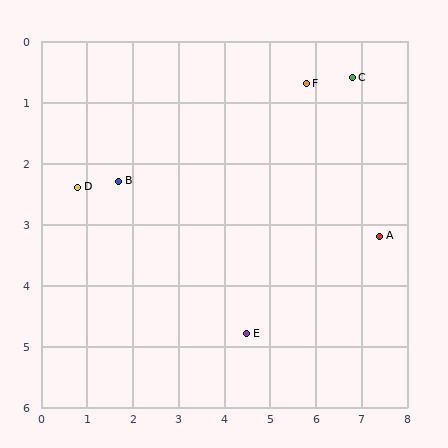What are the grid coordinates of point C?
Point C is at approximately (6.8, 0.6).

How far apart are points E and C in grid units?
Points E and C are about 4.8 grid units apart.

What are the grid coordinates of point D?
Point D is at approximately (0.8, 2.4).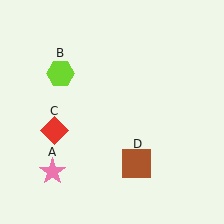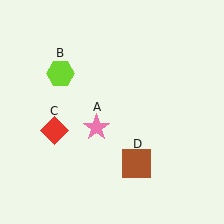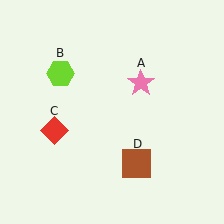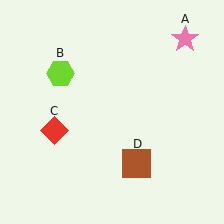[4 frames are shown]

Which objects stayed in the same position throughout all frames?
Lime hexagon (object B) and red diamond (object C) and brown square (object D) remained stationary.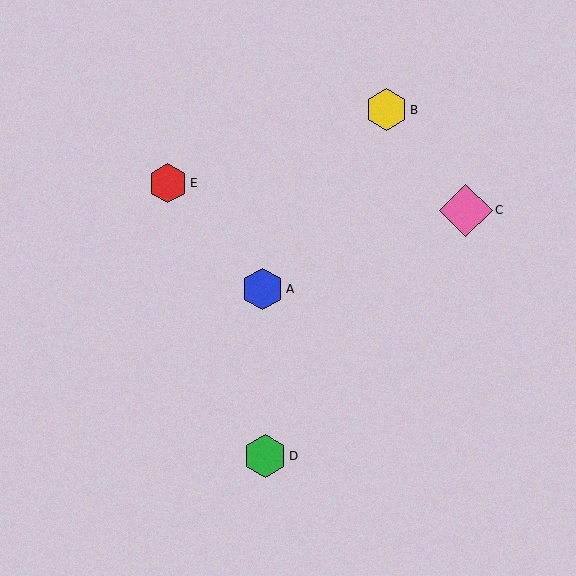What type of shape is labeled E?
Shape E is a red hexagon.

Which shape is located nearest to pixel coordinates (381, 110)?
The yellow hexagon (labeled B) at (386, 110) is nearest to that location.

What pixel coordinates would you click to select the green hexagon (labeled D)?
Click at (265, 456) to select the green hexagon D.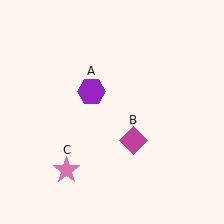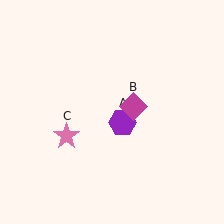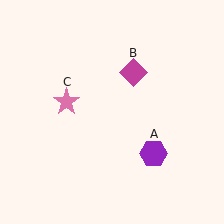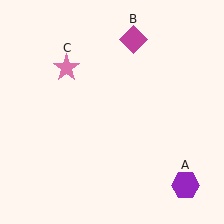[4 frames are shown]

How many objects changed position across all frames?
3 objects changed position: purple hexagon (object A), magenta diamond (object B), pink star (object C).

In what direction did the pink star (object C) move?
The pink star (object C) moved up.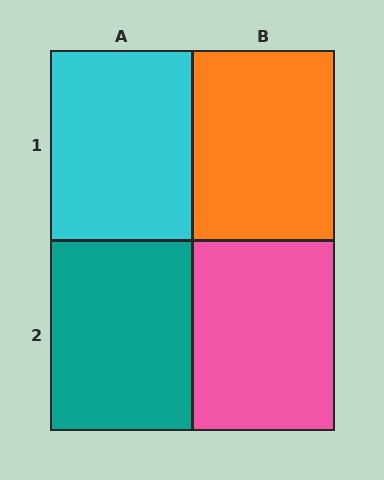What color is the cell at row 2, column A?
Teal.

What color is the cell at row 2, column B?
Pink.